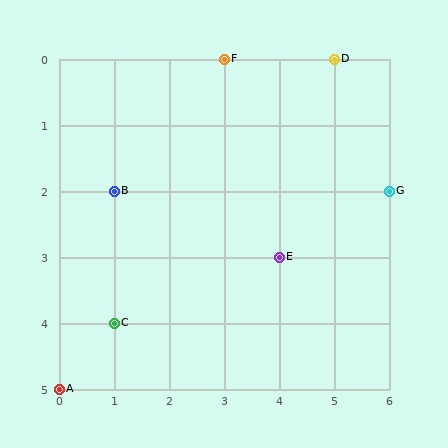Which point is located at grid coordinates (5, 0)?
Point D is at (5, 0).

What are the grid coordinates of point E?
Point E is at grid coordinates (4, 3).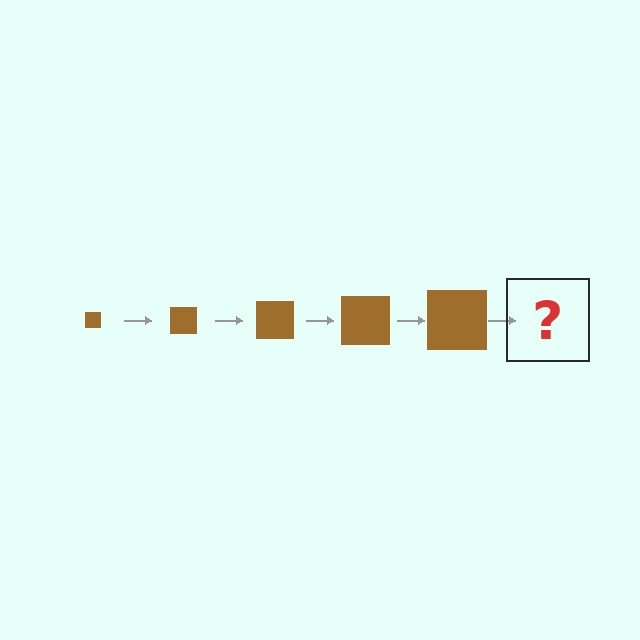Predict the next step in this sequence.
The next step is a brown square, larger than the previous one.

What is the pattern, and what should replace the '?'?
The pattern is that the square gets progressively larger each step. The '?' should be a brown square, larger than the previous one.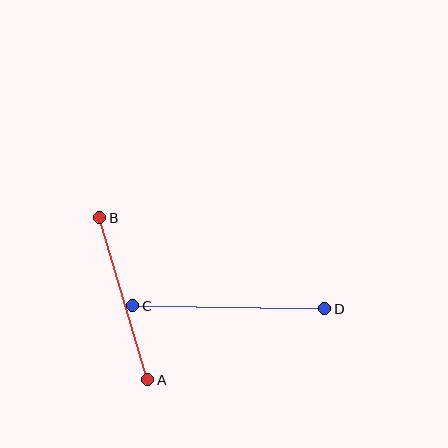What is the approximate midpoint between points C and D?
The midpoint is at approximately (229, 307) pixels.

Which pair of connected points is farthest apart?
Points C and D are farthest apart.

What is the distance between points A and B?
The distance is approximately 169 pixels.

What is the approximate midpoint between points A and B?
The midpoint is at approximately (124, 299) pixels.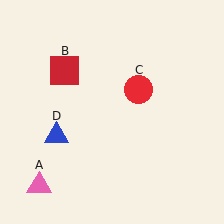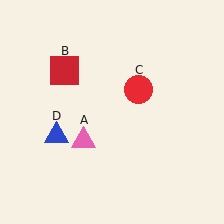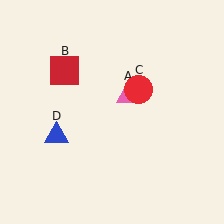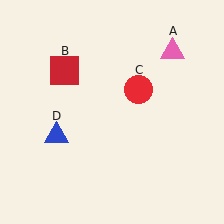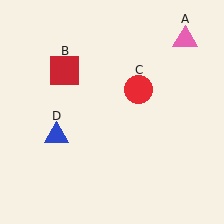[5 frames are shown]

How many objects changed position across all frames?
1 object changed position: pink triangle (object A).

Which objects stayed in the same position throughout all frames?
Red square (object B) and red circle (object C) and blue triangle (object D) remained stationary.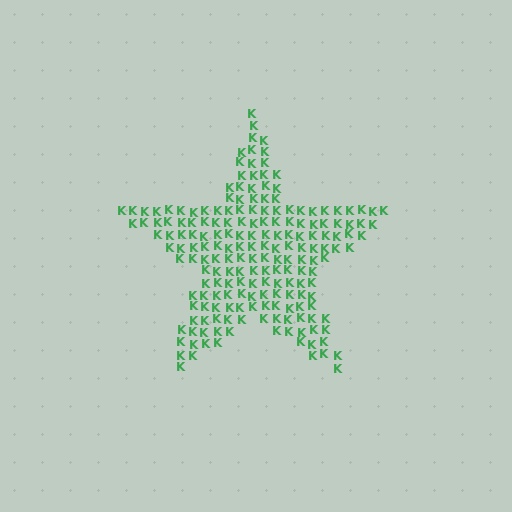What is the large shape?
The large shape is a star.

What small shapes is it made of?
It is made of small letter K's.